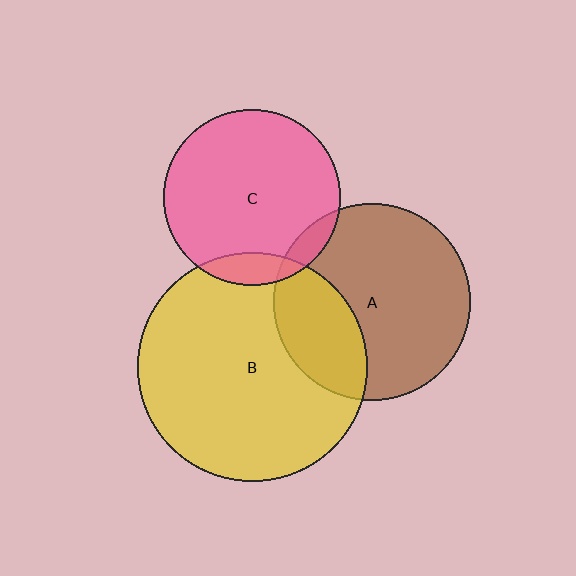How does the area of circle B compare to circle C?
Approximately 1.7 times.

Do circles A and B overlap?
Yes.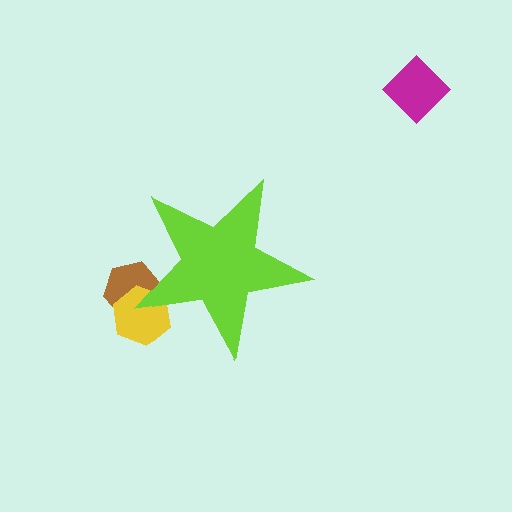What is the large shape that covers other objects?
A lime star.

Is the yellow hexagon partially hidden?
Yes, the yellow hexagon is partially hidden behind the lime star.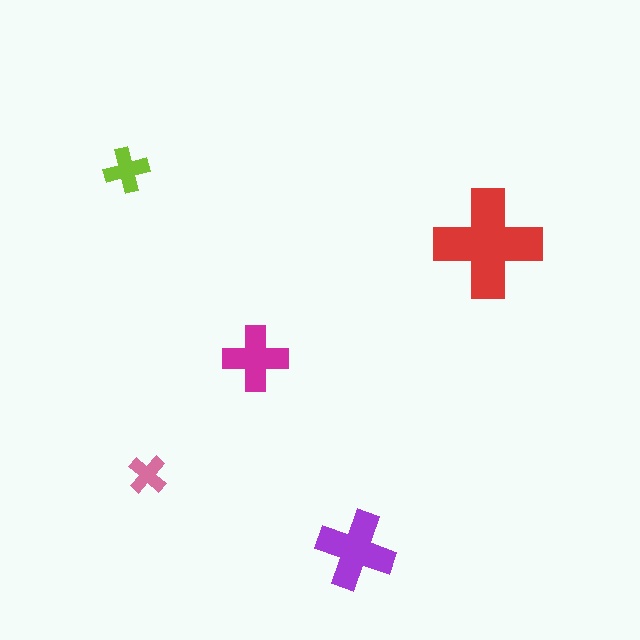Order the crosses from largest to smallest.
the red one, the purple one, the magenta one, the lime one, the pink one.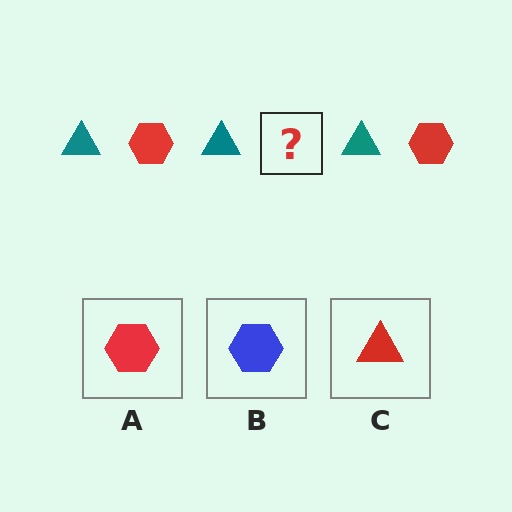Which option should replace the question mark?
Option A.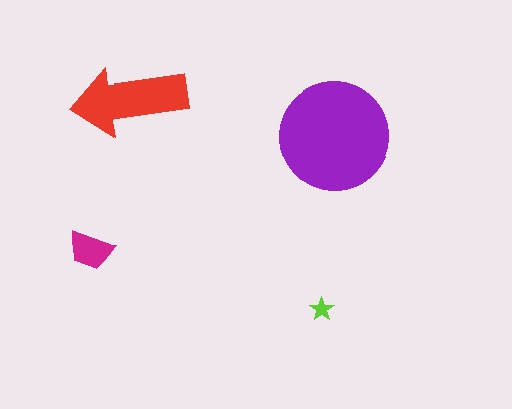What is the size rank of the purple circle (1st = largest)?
1st.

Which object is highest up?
The red arrow is topmost.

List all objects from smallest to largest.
The lime star, the magenta trapezoid, the red arrow, the purple circle.